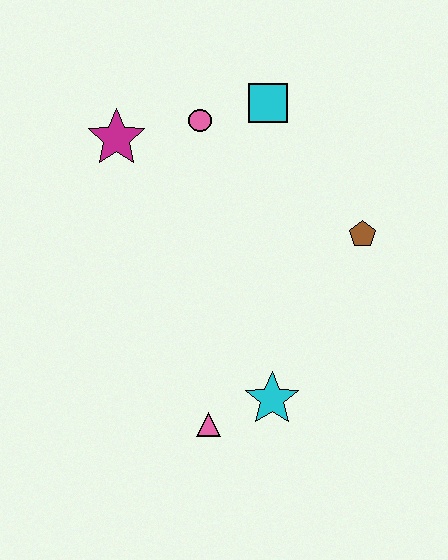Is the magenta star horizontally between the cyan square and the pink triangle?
No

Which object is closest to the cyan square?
The pink circle is closest to the cyan square.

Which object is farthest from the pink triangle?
The cyan square is farthest from the pink triangle.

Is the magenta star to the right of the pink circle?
No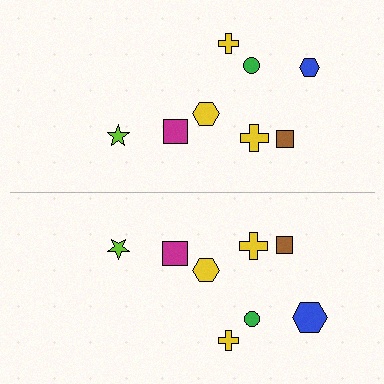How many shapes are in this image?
There are 16 shapes in this image.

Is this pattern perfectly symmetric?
No, the pattern is not perfectly symmetric. The blue hexagon on the bottom side has a different size than its mirror counterpart.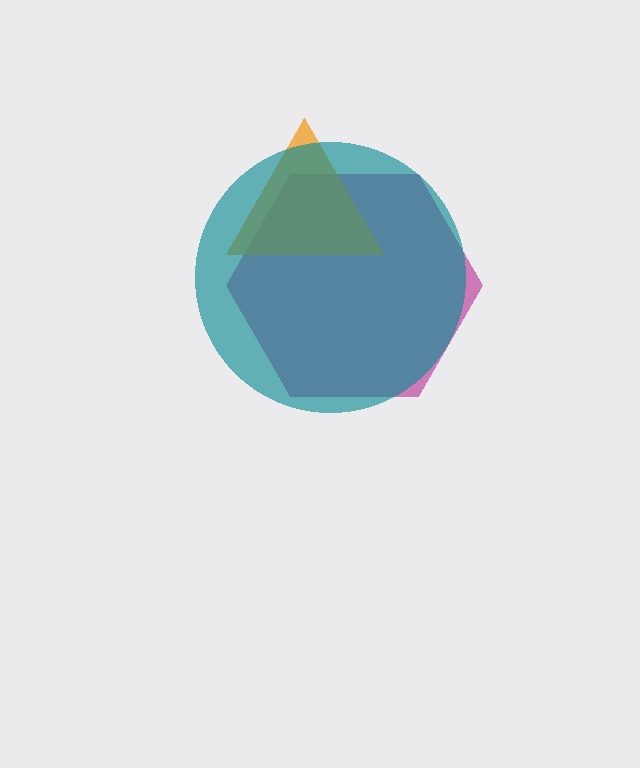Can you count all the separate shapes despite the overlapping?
Yes, there are 3 separate shapes.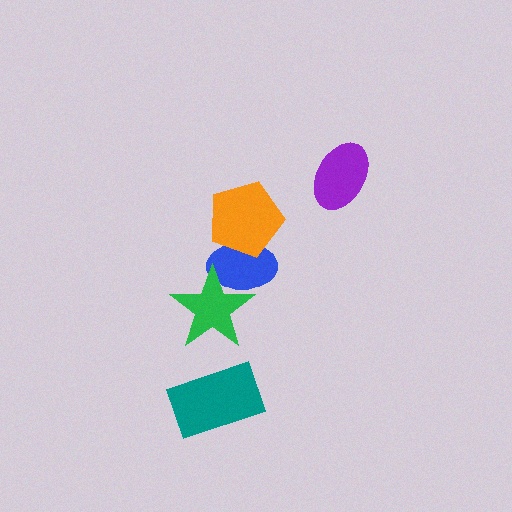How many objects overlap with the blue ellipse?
2 objects overlap with the blue ellipse.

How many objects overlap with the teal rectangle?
0 objects overlap with the teal rectangle.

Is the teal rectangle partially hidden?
No, no other shape covers it.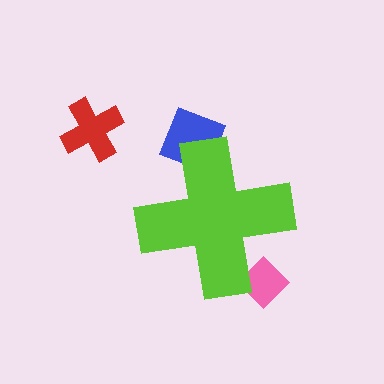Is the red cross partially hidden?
No, the red cross is fully visible.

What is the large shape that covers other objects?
A lime cross.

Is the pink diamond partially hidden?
Yes, the pink diamond is partially hidden behind the lime cross.